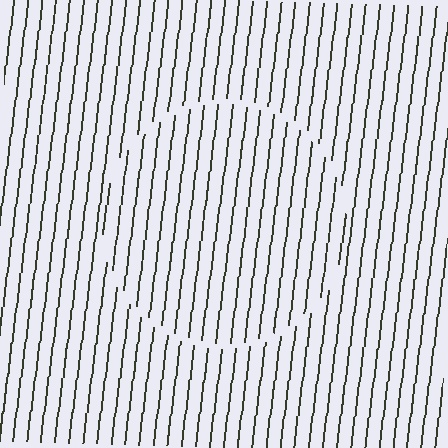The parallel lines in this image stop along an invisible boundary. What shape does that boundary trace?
An illusory circle. The interior of the shape contains the same grating, shifted by half a period — the contour is defined by the phase discontinuity where line-ends from the inner and outer gratings abut.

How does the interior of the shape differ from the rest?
The interior of the shape contains the same grating, shifted by half a period — the contour is defined by the phase discontinuity where line-ends from the inner and outer gratings abut.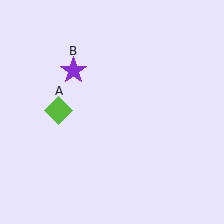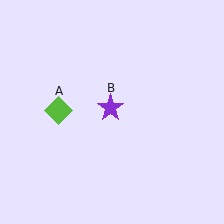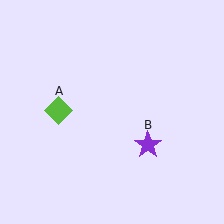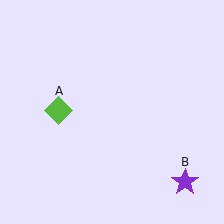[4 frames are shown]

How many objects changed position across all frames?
1 object changed position: purple star (object B).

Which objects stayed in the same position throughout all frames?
Lime diamond (object A) remained stationary.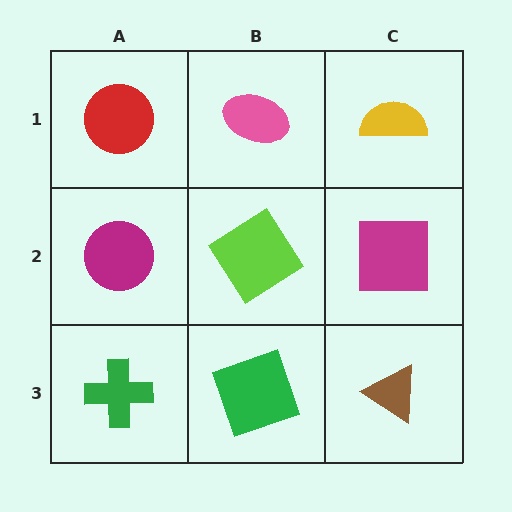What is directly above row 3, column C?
A magenta square.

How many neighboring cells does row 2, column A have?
3.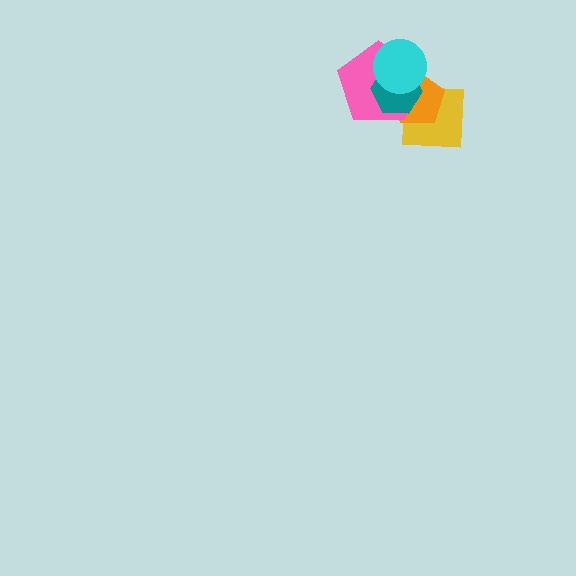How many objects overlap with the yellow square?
4 objects overlap with the yellow square.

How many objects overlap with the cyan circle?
4 objects overlap with the cyan circle.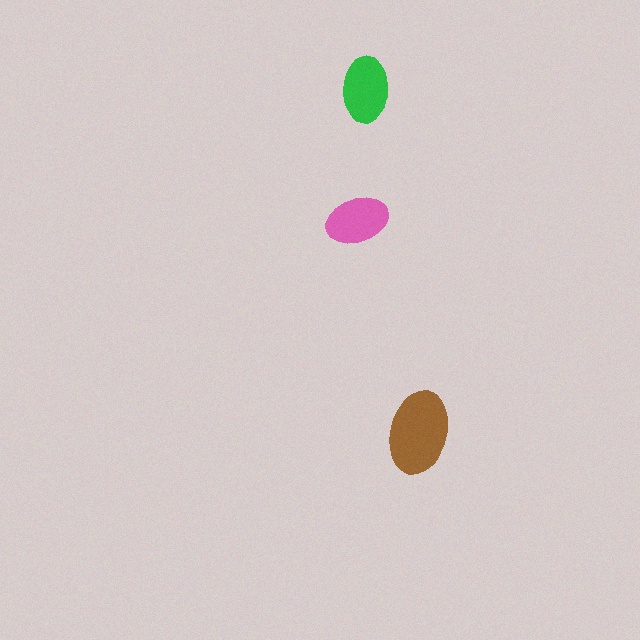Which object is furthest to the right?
The brown ellipse is rightmost.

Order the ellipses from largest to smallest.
the brown one, the green one, the pink one.